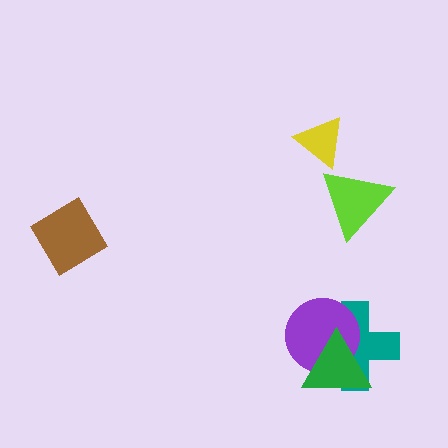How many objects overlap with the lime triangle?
0 objects overlap with the lime triangle.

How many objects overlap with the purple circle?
2 objects overlap with the purple circle.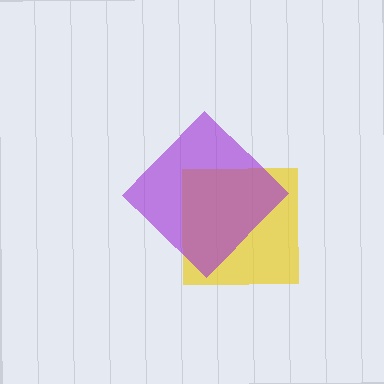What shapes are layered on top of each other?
The layered shapes are: a yellow square, a purple diamond.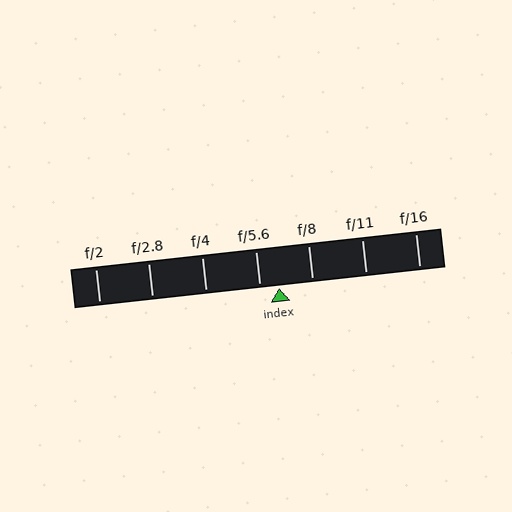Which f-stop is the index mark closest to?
The index mark is closest to f/5.6.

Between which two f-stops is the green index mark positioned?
The index mark is between f/5.6 and f/8.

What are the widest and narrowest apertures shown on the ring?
The widest aperture shown is f/2 and the narrowest is f/16.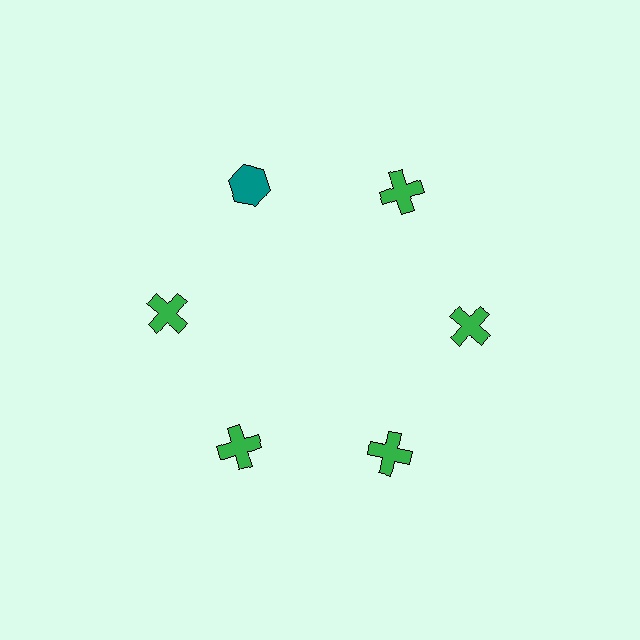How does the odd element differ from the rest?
It differs in both color (teal instead of green) and shape (hexagon instead of cross).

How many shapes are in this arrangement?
There are 6 shapes arranged in a ring pattern.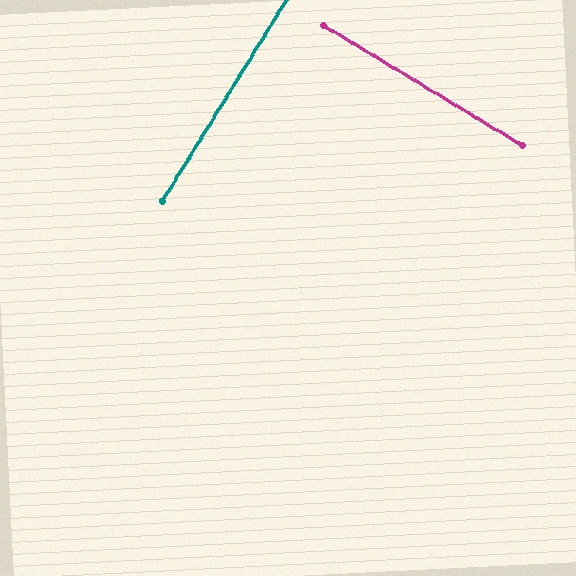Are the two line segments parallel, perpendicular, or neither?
Perpendicular — they meet at approximately 89°.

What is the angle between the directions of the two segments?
Approximately 89 degrees.